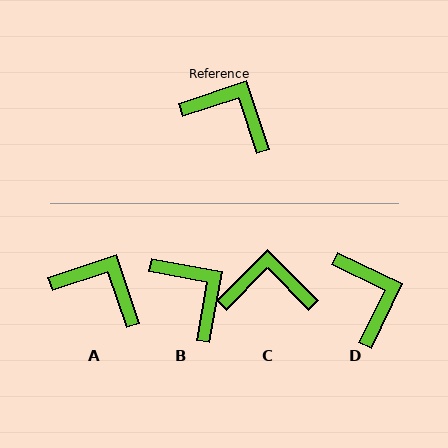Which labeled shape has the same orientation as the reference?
A.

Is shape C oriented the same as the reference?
No, it is off by about 27 degrees.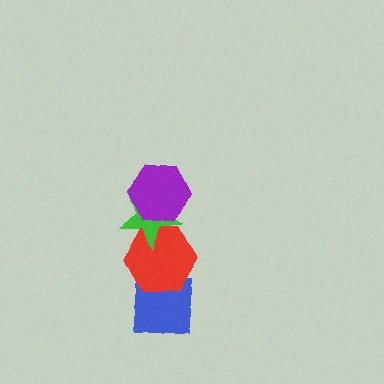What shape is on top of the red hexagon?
The green star is on top of the red hexagon.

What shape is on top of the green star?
The purple hexagon is on top of the green star.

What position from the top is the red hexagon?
The red hexagon is 3rd from the top.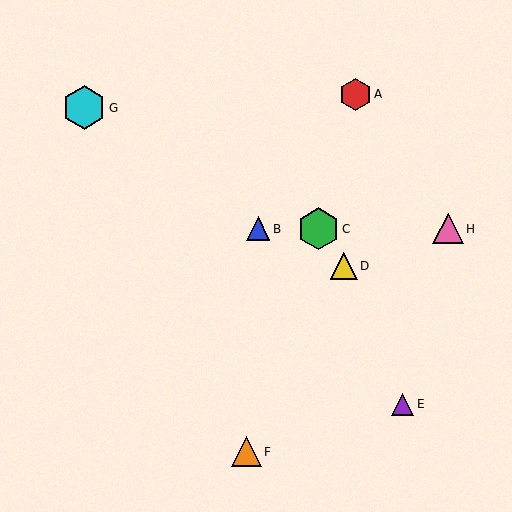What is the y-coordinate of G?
Object G is at y≈108.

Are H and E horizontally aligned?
No, H is at y≈229 and E is at y≈404.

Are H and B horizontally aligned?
Yes, both are at y≈229.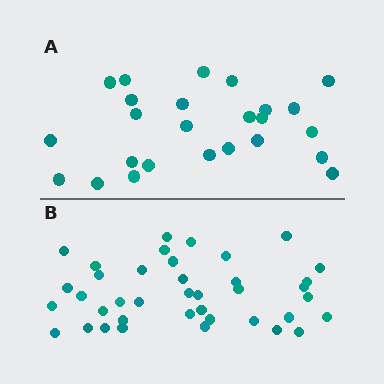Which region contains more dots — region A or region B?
Region B (the bottom region) has more dots.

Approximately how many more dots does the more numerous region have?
Region B has approximately 15 more dots than region A.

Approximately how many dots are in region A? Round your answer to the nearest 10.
About 20 dots. (The exact count is 25, which rounds to 20.)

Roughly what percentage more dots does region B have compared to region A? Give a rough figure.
About 55% more.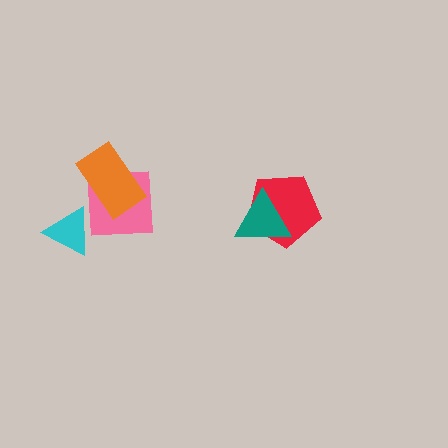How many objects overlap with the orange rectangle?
1 object overlaps with the orange rectangle.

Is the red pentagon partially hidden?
Yes, it is partially covered by another shape.